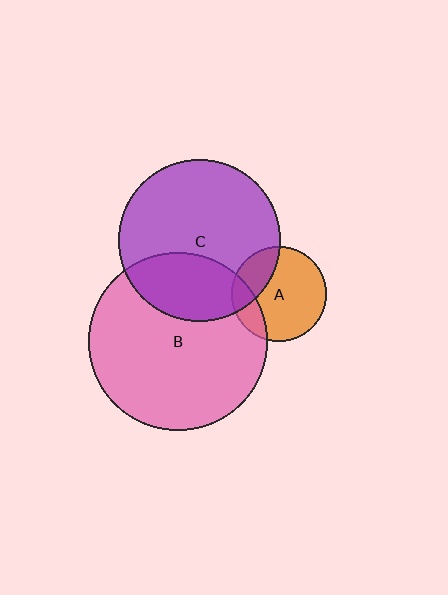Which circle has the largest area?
Circle B (pink).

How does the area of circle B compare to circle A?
Approximately 3.5 times.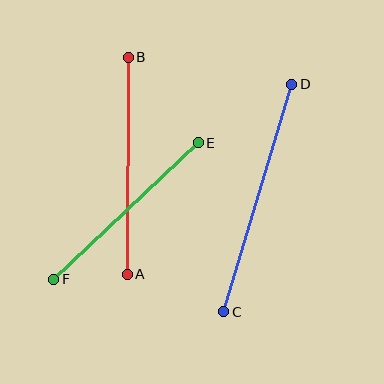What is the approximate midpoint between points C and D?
The midpoint is at approximately (258, 198) pixels.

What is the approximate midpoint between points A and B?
The midpoint is at approximately (128, 166) pixels.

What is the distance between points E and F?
The distance is approximately 199 pixels.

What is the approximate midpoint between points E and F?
The midpoint is at approximately (126, 211) pixels.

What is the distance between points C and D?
The distance is approximately 237 pixels.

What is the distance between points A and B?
The distance is approximately 217 pixels.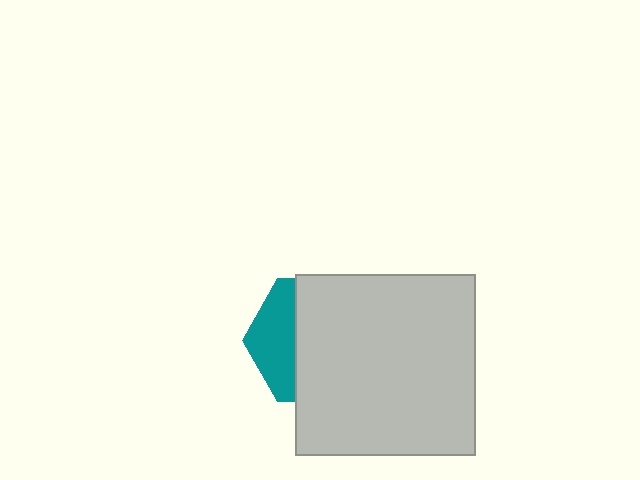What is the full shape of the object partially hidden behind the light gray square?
The partially hidden object is a teal hexagon.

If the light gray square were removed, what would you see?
You would see the complete teal hexagon.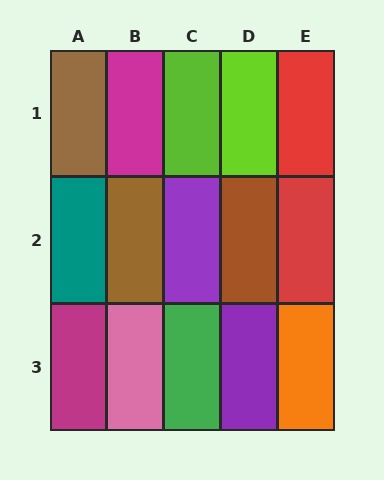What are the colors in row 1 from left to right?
Brown, magenta, lime, lime, red.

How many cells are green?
1 cell is green.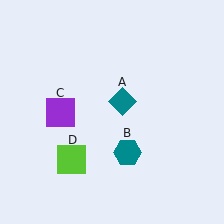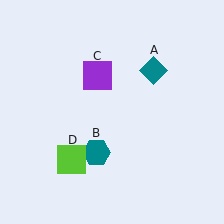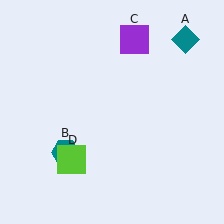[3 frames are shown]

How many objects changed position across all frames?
3 objects changed position: teal diamond (object A), teal hexagon (object B), purple square (object C).